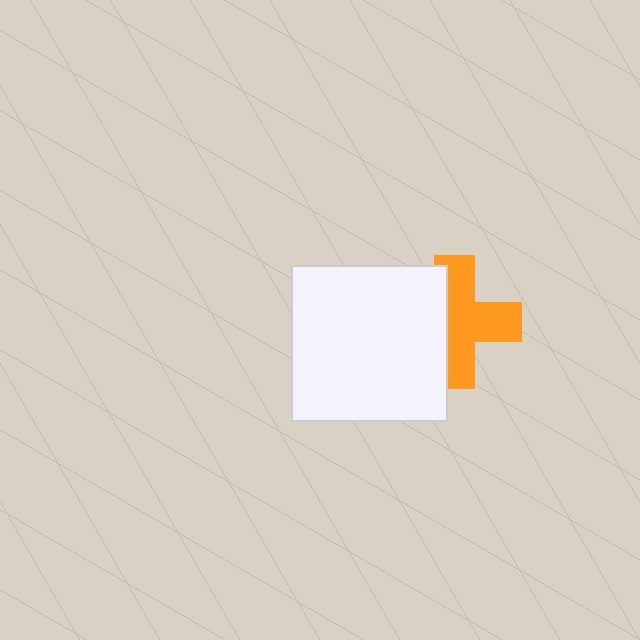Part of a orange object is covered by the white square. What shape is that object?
It is a cross.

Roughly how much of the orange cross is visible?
About half of it is visible (roughly 62%).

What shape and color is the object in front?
The object in front is a white square.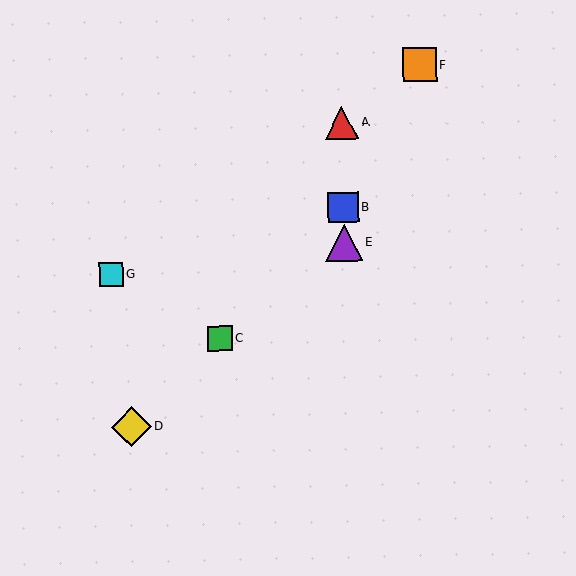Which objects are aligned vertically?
Objects A, B, E are aligned vertically.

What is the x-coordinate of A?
Object A is at x≈342.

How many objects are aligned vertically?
3 objects (A, B, E) are aligned vertically.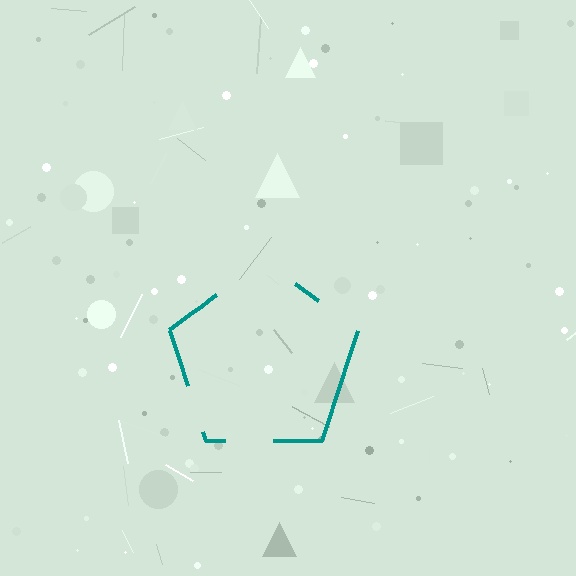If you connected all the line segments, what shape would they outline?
They would outline a pentagon.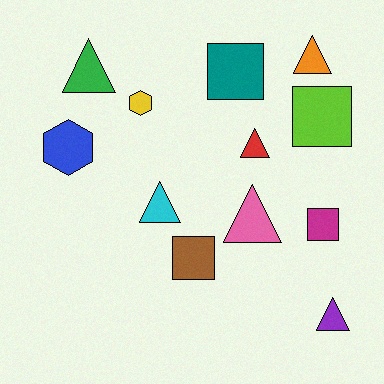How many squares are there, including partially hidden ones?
There are 4 squares.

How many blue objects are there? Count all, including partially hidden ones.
There is 1 blue object.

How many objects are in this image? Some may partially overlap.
There are 12 objects.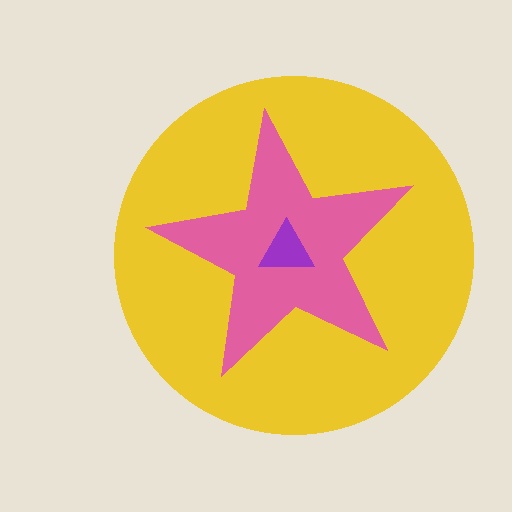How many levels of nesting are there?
3.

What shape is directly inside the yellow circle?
The pink star.